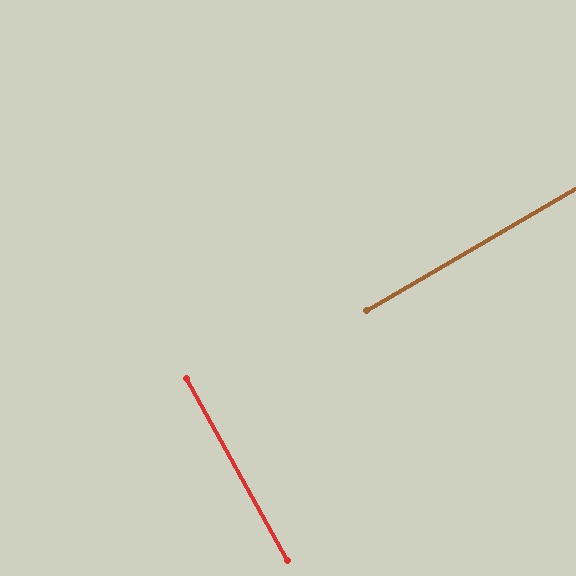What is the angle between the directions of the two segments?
Approximately 89 degrees.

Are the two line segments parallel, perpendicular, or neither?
Perpendicular — they meet at approximately 89°.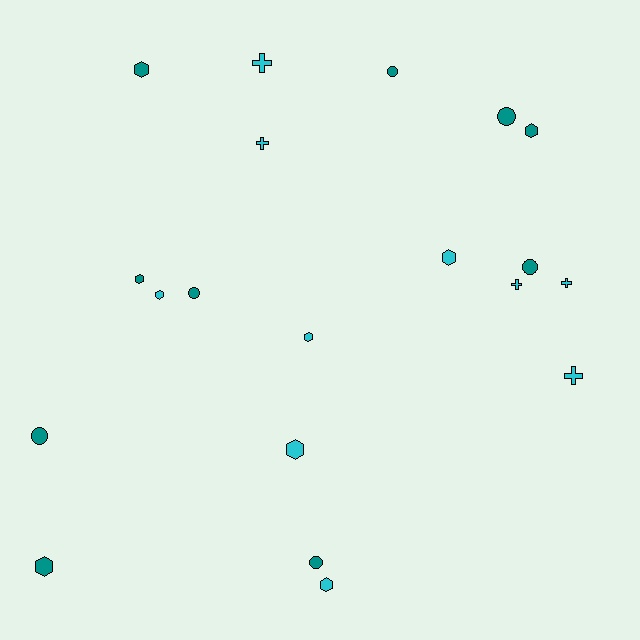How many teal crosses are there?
There are no teal crosses.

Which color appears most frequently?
Cyan, with 10 objects.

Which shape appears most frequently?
Hexagon, with 9 objects.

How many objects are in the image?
There are 20 objects.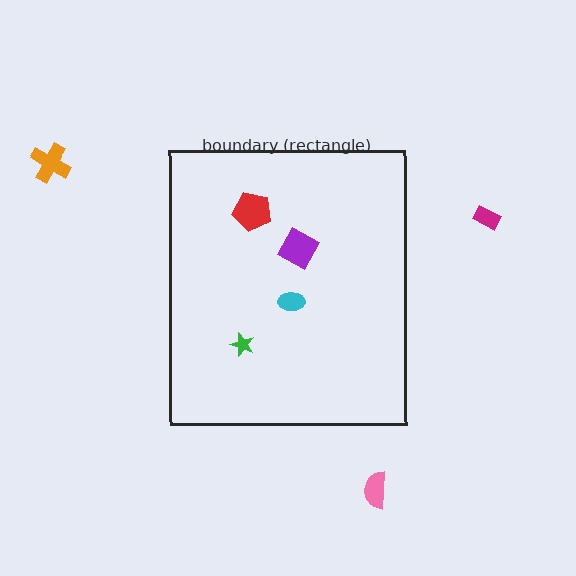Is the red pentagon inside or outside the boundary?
Inside.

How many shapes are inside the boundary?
4 inside, 3 outside.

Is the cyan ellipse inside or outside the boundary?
Inside.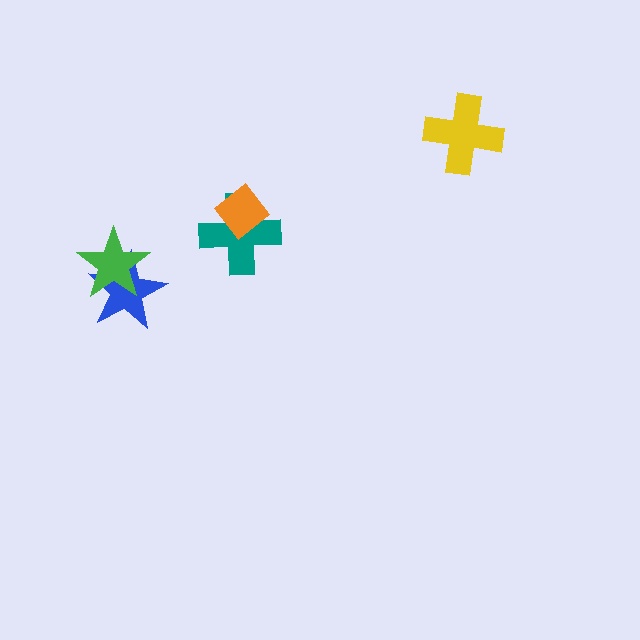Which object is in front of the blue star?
The green star is in front of the blue star.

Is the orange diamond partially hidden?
No, no other shape covers it.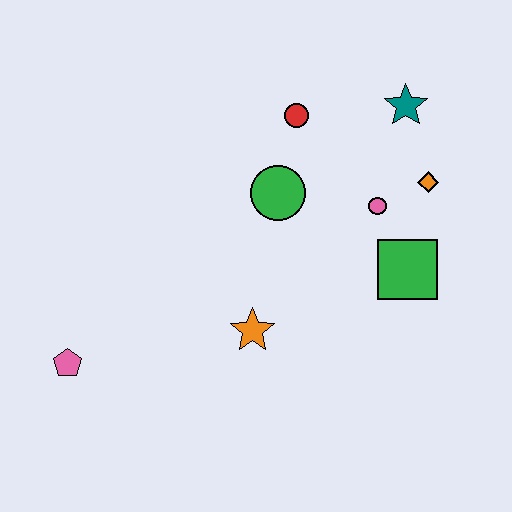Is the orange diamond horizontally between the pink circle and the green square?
No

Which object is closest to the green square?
The pink circle is closest to the green square.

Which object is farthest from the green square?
The pink pentagon is farthest from the green square.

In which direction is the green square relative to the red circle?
The green square is below the red circle.